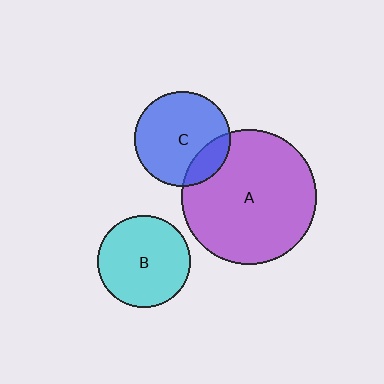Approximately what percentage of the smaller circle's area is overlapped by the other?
Approximately 20%.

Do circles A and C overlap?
Yes.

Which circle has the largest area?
Circle A (purple).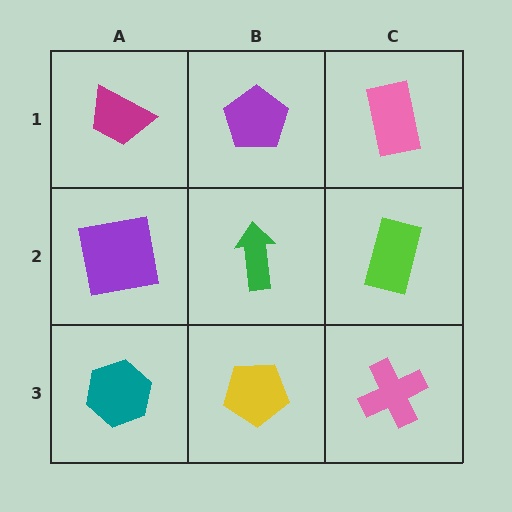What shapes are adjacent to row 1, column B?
A green arrow (row 2, column B), a magenta trapezoid (row 1, column A), a pink rectangle (row 1, column C).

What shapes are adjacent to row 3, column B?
A green arrow (row 2, column B), a teal hexagon (row 3, column A), a pink cross (row 3, column C).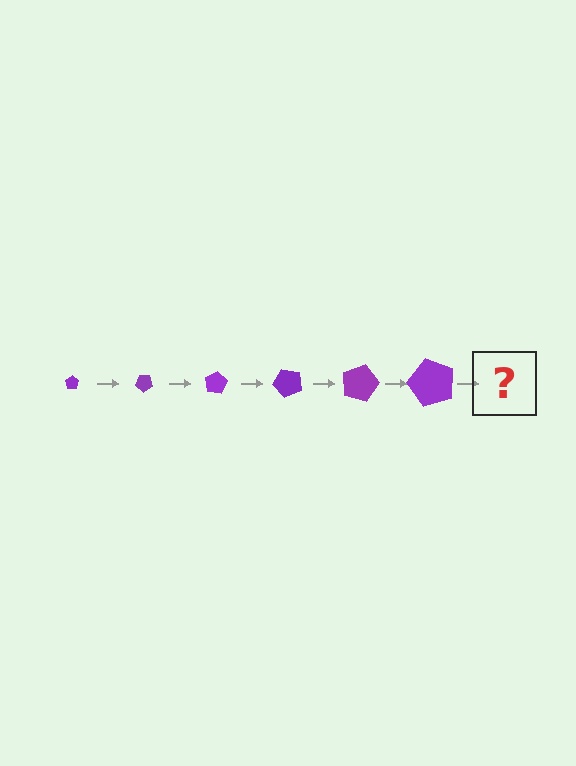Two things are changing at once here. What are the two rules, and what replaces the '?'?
The two rules are that the pentagon grows larger each step and it rotates 40 degrees each step. The '?' should be a pentagon, larger than the previous one and rotated 240 degrees from the start.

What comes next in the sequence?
The next element should be a pentagon, larger than the previous one and rotated 240 degrees from the start.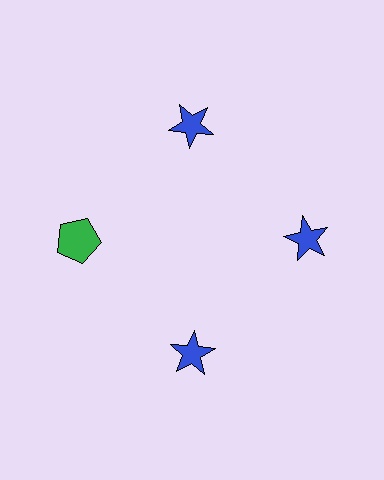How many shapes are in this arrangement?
There are 4 shapes arranged in a ring pattern.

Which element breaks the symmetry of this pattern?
The green pentagon at roughly the 9 o'clock position breaks the symmetry. All other shapes are blue stars.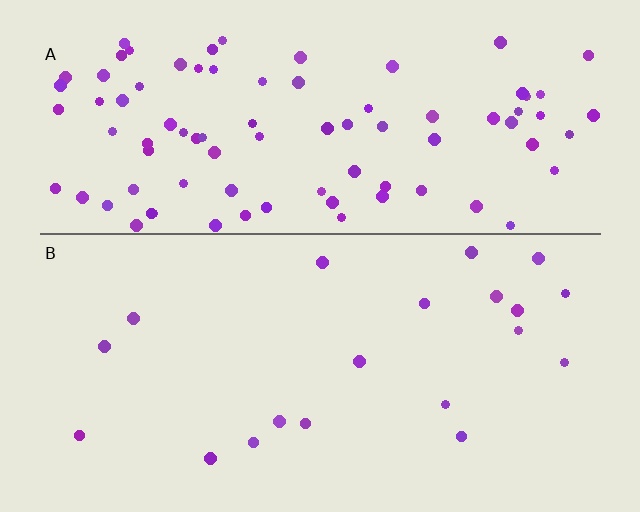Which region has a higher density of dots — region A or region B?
A (the top).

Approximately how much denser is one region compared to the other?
Approximately 4.5× — region A over region B.